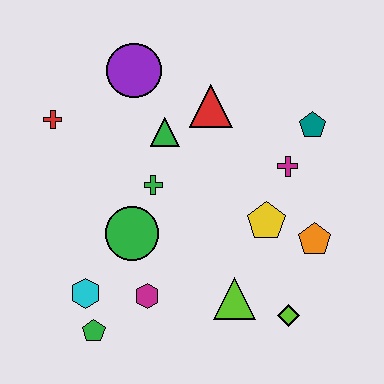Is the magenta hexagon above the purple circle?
No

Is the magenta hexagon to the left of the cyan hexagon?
No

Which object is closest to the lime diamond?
The lime triangle is closest to the lime diamond.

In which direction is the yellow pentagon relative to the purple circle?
The yellow pentagon is below the purple circle.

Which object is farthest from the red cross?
The lime diamond is farthest from the red cross.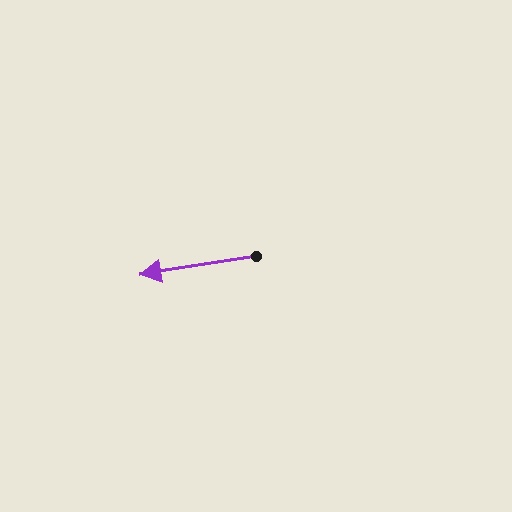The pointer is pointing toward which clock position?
Roughly 9 o'clock.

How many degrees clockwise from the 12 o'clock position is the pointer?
Approximately 261 degrees.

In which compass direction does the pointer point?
West.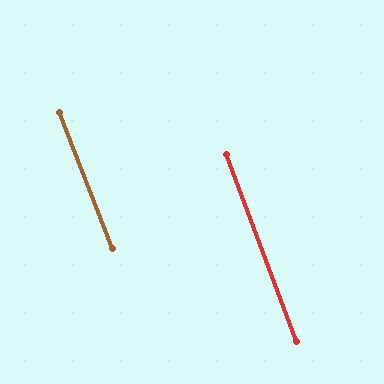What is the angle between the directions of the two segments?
Approximately 1 degree.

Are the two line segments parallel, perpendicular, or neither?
Parallel — their directions differ by only 1.1°.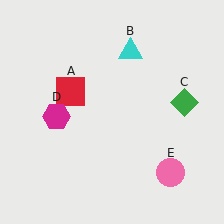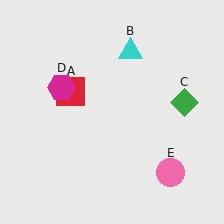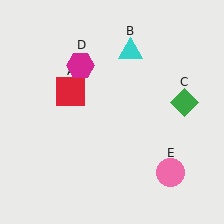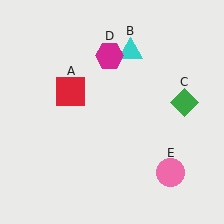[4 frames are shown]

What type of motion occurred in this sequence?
The magenta hexagon (object D) rotated clockwise around the center of the scene.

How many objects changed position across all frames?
1 object changed position: magenta hexagon (object D).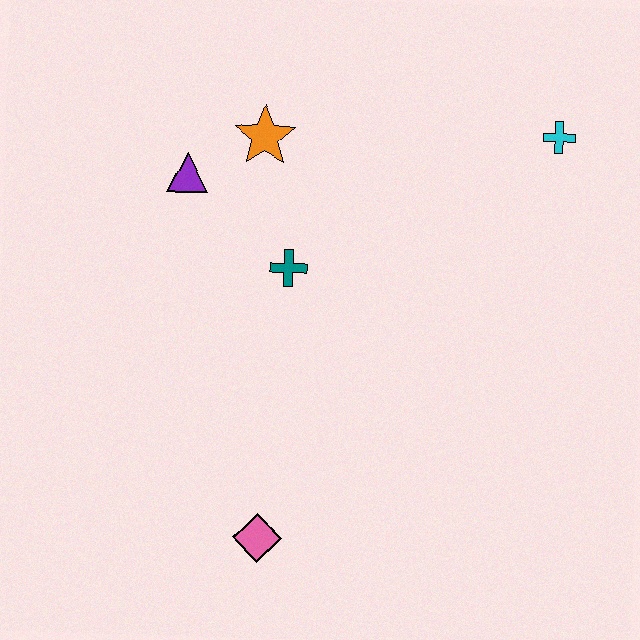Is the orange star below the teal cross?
No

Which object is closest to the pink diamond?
The teal cross is closest to the pink diamond.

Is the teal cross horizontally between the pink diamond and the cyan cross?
Yes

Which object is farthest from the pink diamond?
The cyan cross is farthest from the pink diamond.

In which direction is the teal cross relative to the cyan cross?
The teal cross is to the left of the cyan cross.